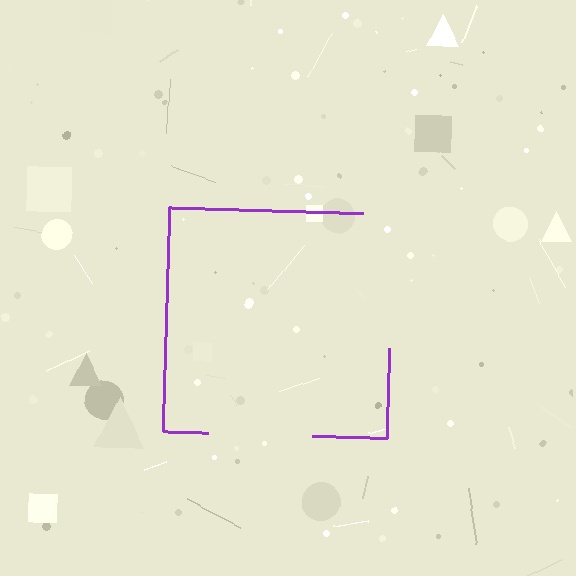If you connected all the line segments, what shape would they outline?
They would outline a square.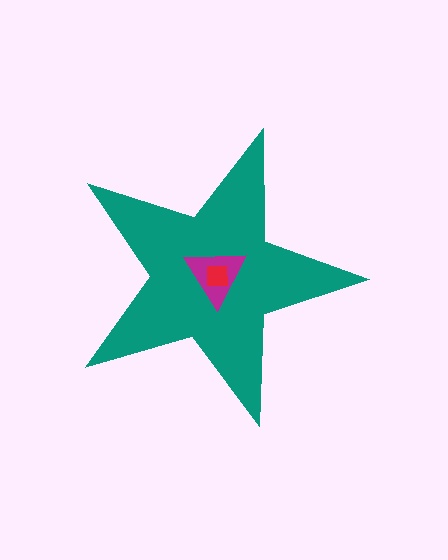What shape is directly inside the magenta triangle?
The red square.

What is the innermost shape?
The red square.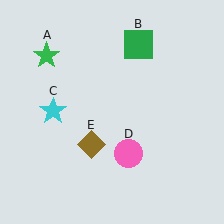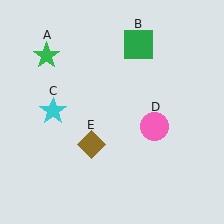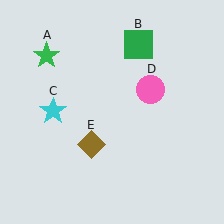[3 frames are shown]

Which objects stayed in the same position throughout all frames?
Green star (object A) and green square (object B) and cyan star (object C) and brown diamond (object E) remained stationary.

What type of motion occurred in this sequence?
The pink circle (object D) rotated counterclockwise around the center of the scene.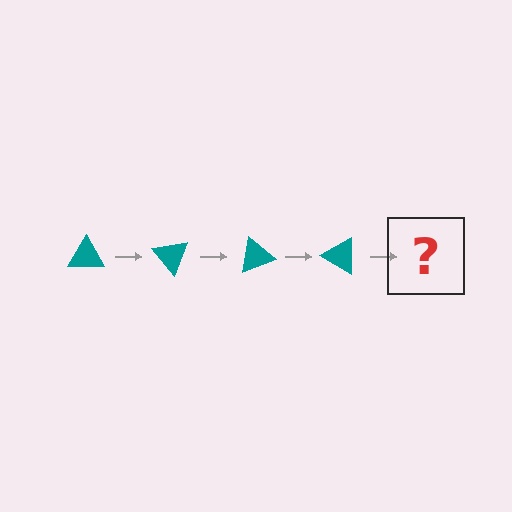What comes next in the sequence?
The next element should be a teal triangle rotated 200 degrees.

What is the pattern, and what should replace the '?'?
The pattern is that the triangle rotates 50 degrees each step. The '?' should be a teal triangle rotated 200 degrees.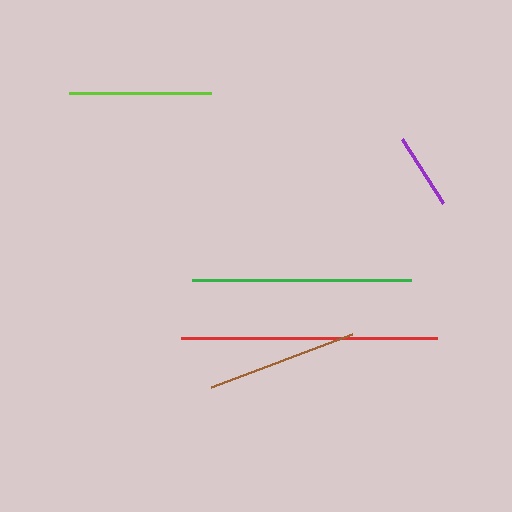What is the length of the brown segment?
The brown segment is approximately 151 pixels long.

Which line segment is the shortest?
The purple line is the shortest at approximately 76 pixels.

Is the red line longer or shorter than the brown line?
The red line is longer than the brown line.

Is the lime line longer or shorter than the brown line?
The brown line is longer than the lime line.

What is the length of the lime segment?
The lime segment is approximately 142 pixels long.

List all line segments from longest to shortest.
From longest to shortest: red, green, brown, lime, purple.